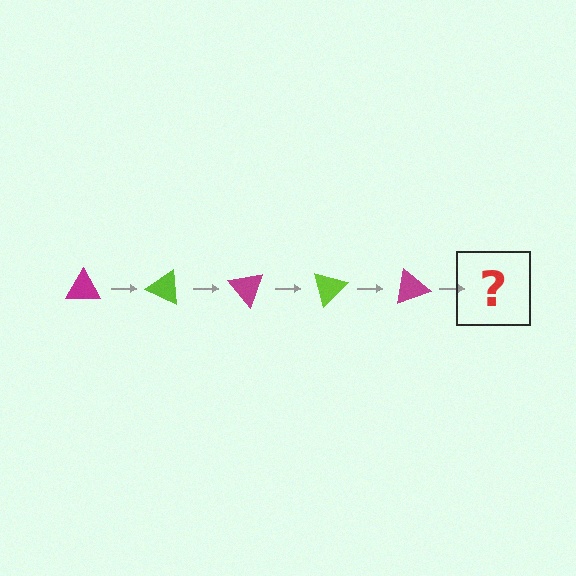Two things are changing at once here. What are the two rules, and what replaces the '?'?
The two rules are that it rotates 25 degrees each step and the color cycles through magenta and lime. The '?' should be a lime triangle, rotated 125 degrees from the start.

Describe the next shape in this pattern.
It should be a lime triangle, rotated 125 degrees from the start.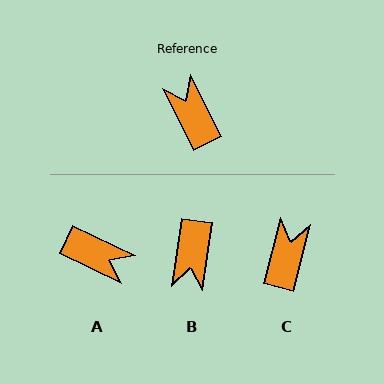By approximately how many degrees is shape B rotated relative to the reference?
Approximately 145 degrees counter-clockwise.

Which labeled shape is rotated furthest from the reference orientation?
B, about 145 degrees away.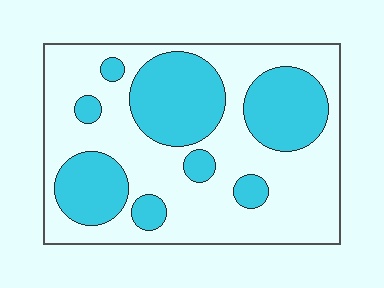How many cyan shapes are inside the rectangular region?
8.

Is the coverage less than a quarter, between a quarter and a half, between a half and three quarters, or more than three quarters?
Between a quarter and a half.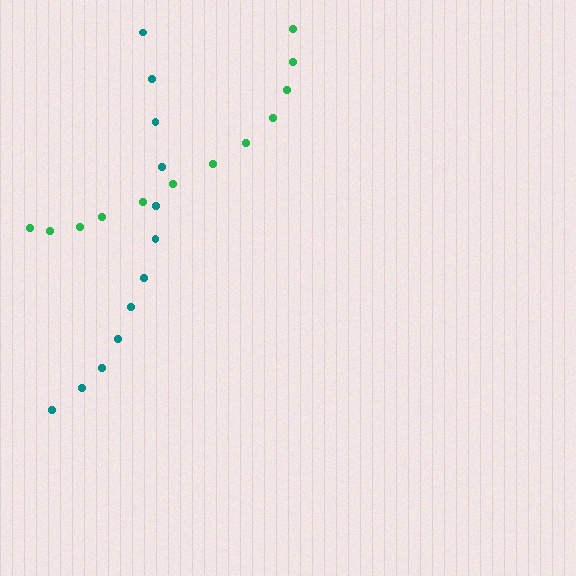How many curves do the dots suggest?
There are 2 distinct paths.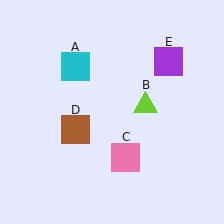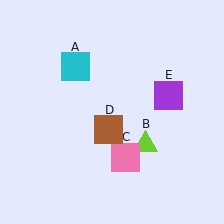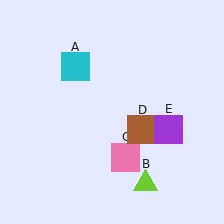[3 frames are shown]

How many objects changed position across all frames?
3 objects changed position: lime triangle (object B), brown square (object D), purple square (object E).